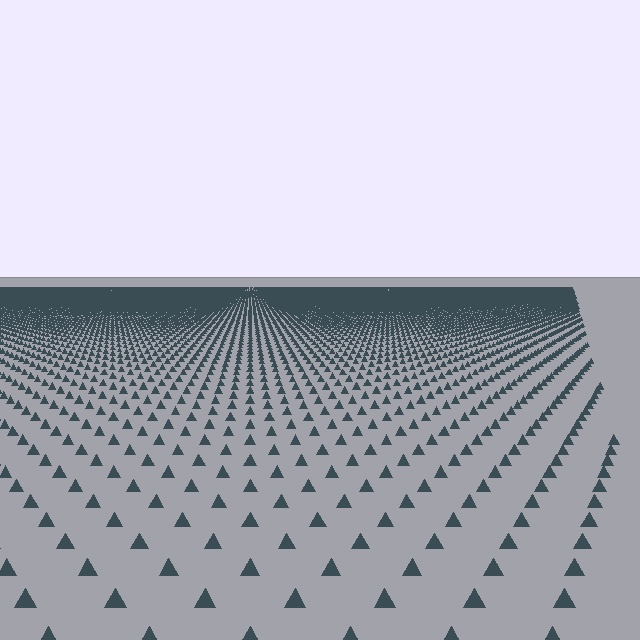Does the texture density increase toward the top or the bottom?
Density increases toward the top.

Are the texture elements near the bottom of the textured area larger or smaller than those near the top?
Larger. Near the bottom, elements are closer to the viewer and appear at a bigger on-screen size.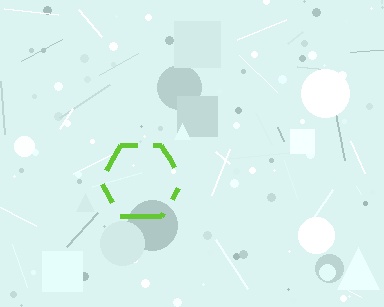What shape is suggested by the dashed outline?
The dashed outline suggests a hexagon.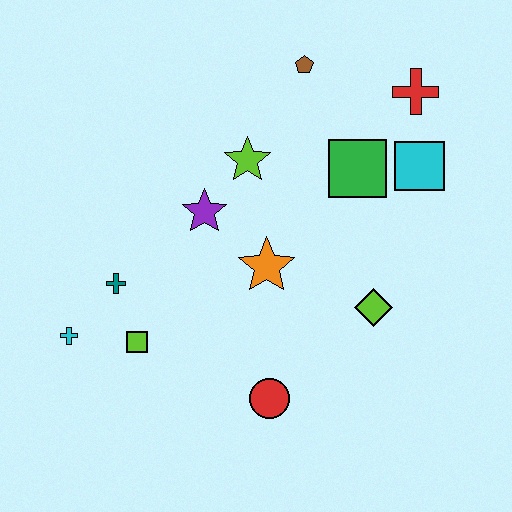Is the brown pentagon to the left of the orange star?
No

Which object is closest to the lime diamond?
The orange star is closest to the lime diamond.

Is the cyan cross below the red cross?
Yes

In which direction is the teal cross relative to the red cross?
The teal cross is to the left of the red cross.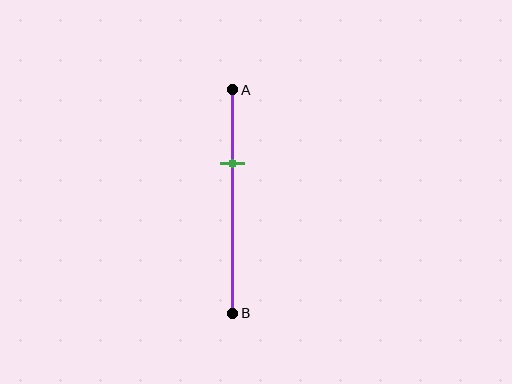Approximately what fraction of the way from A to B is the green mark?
The green mark is approximately 35% of the way from A to B.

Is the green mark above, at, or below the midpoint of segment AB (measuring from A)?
The green mark is above the midpoint of segment AB.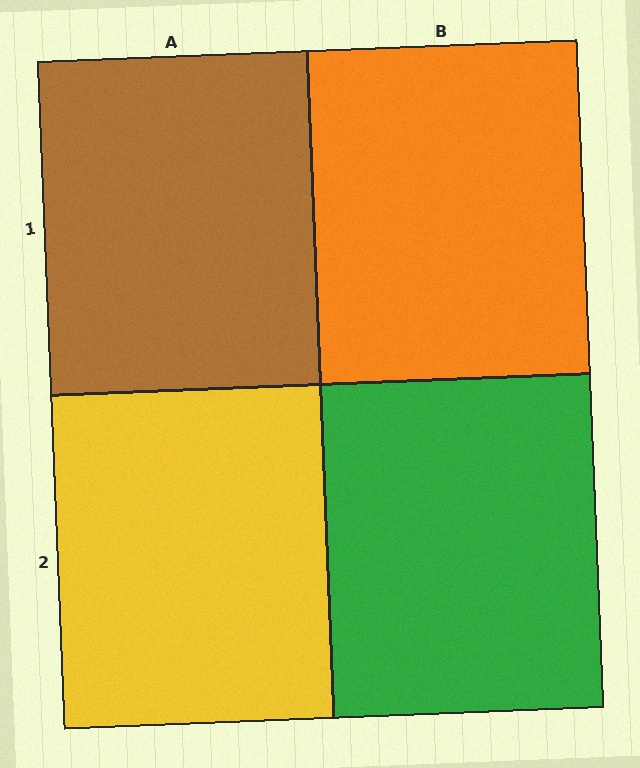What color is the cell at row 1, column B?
Orange.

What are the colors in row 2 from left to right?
Yellow, green.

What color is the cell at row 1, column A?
Brown.